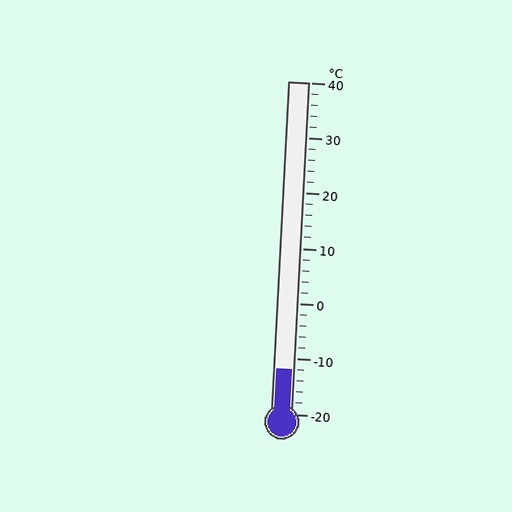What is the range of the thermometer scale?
The thermometer scale ranges from -20°C to 40°C.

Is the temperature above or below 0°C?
The temperature is below 0°C.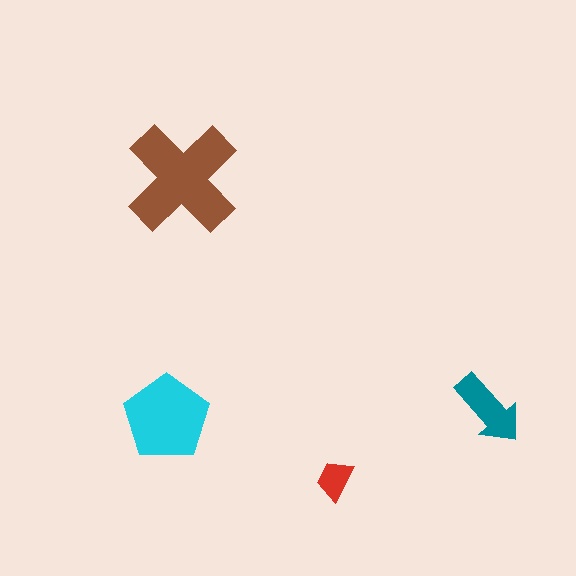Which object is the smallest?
The red trapezoid.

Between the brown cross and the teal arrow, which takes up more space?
The brown cross.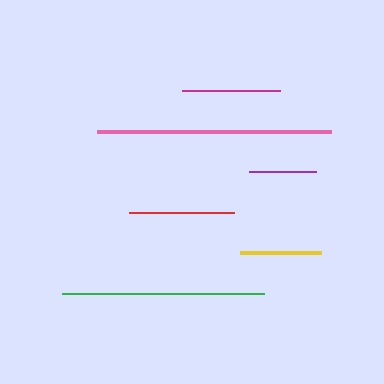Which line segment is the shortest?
The purple line is the shortest at approximately 67 pixels.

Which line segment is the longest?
The pink line is the longest at approximately 234 pixels.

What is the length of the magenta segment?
The magenta segment is approximately 98 pixels long.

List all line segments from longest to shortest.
From longest to shortest: pink, green, red, magenta, yellow, purple.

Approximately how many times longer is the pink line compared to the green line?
The pink line is approximately 1.2 times the length of the green line.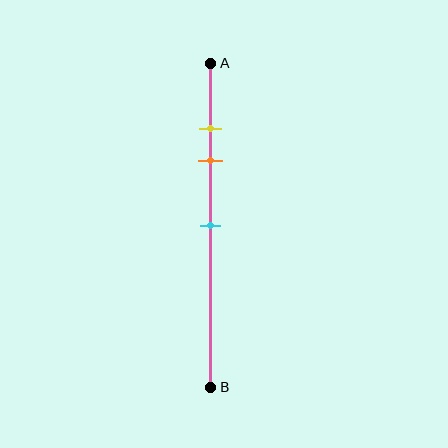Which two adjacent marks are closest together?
The yellow and orange marks are the closest adjacent pair.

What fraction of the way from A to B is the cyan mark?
The cyan mark is approximately 50% (0.5) of the way from A to B.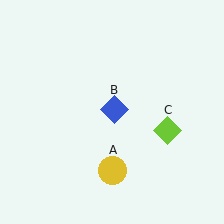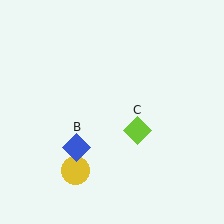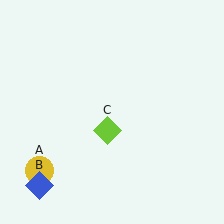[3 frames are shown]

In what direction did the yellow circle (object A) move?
The yellow circle (object A) moved left.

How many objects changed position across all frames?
3 objects changed position: yellow circle (object A), blue diamond (object B), lime diamond (object C).